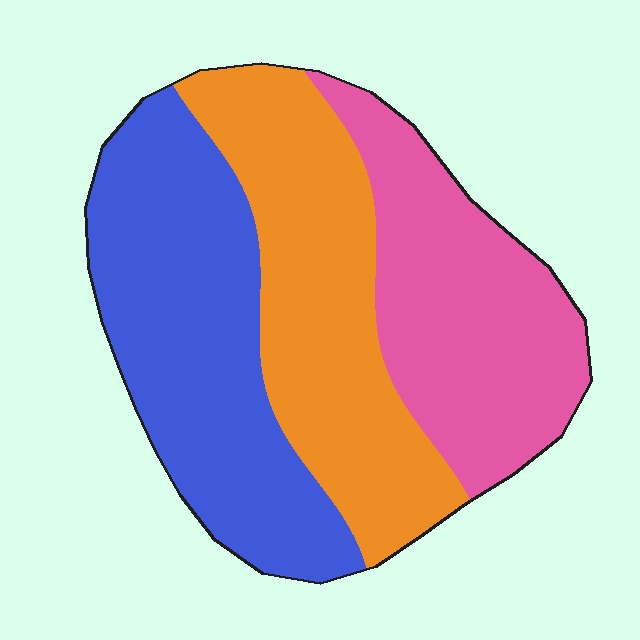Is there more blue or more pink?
Blue.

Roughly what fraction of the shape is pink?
Pink covers about 30% of the shape.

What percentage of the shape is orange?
Orange takes up about one third (1/3) of the shape.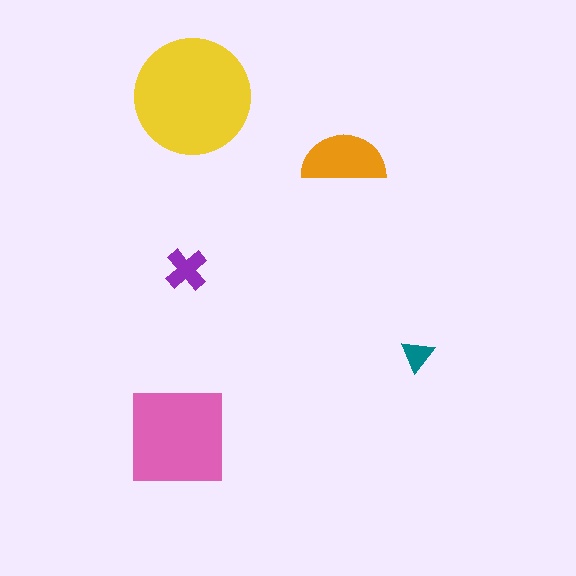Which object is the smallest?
The teal triangle.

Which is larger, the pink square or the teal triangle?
The pink square.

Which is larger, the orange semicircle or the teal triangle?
The orange semicircle.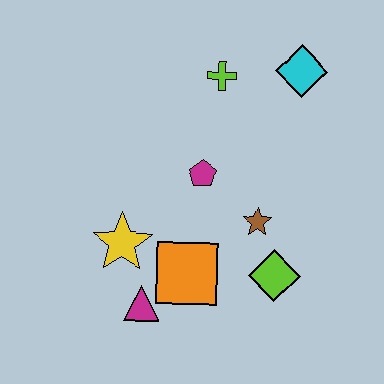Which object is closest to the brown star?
The lime diamond is closest to the brown star.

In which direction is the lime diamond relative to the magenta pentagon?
The lime diamond is below the magenta pentagon.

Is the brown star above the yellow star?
Yes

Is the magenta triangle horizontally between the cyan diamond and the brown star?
No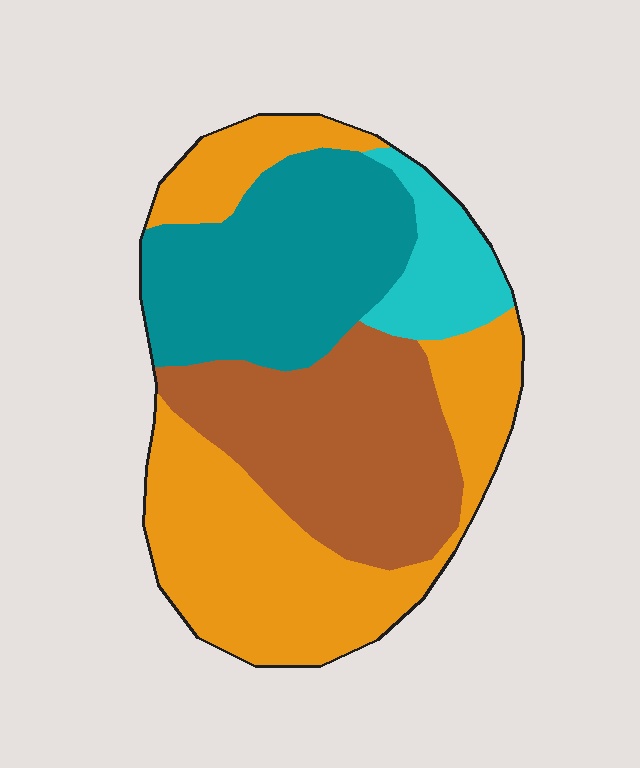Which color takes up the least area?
Cyan, at roughly 10%.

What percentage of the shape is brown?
Brown covers about 25% of the shape.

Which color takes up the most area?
Orange, at roughly 40%.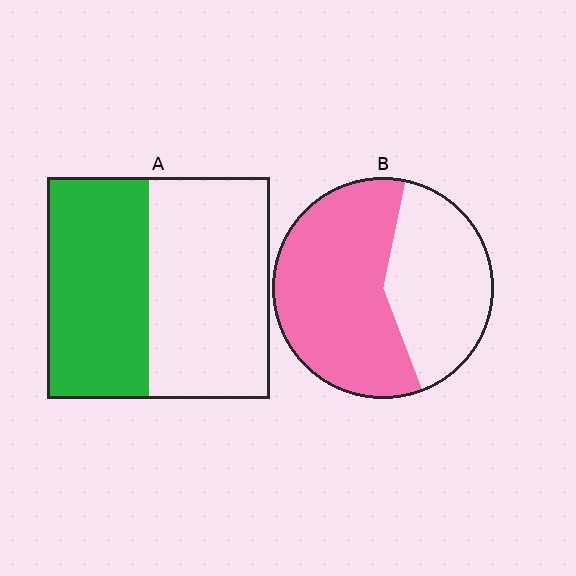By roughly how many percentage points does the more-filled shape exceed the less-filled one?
By roughly 15 percentage points (B over A).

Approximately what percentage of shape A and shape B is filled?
A is approximately 45% and B is approximately 60%.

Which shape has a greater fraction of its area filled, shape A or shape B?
Shape B.